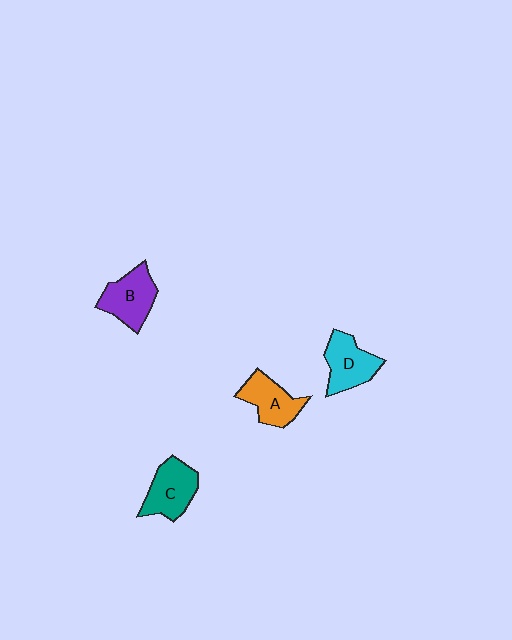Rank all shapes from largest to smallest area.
From largest to smallest: C (teal), B (purple), D (cyan), A (orange).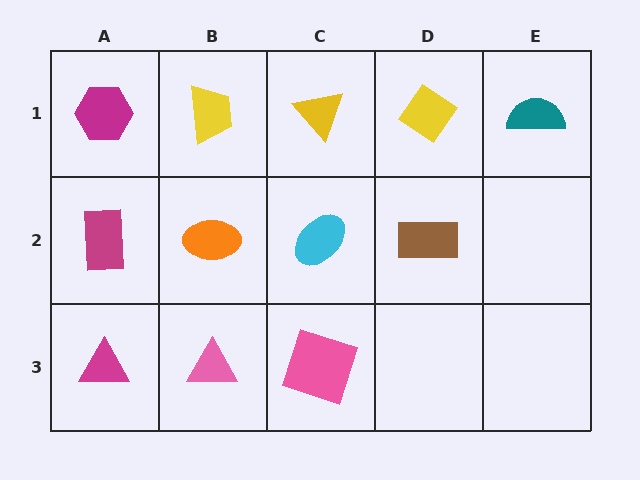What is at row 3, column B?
A pink triangle.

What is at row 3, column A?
A magenta triangle.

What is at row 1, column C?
A yellow triangle.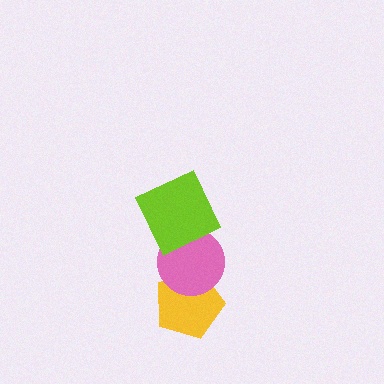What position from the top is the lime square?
The lime square is 1st from the top.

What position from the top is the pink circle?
The pink circle is 2nd from the top.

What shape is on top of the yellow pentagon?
The pink circle is on top of the yellow pentagon.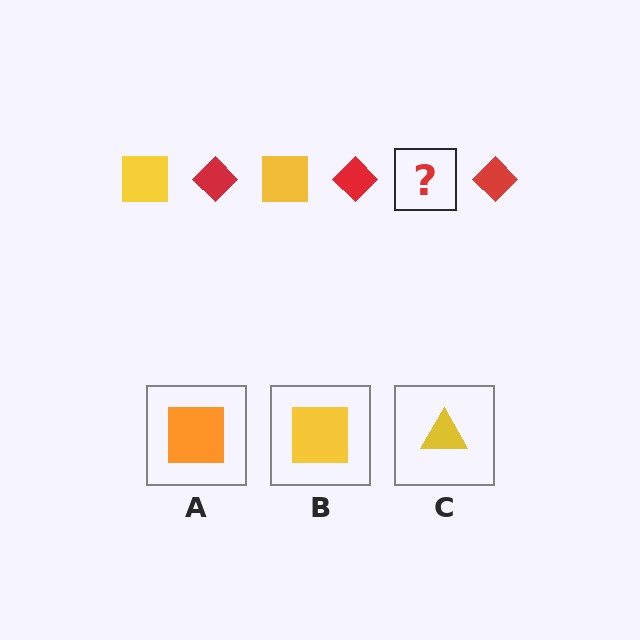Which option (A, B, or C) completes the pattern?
B.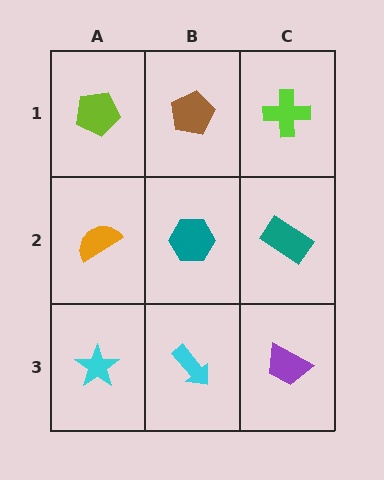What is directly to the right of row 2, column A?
A teal hexagon.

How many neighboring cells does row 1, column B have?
3.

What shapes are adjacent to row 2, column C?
A lime cross (row 1, column C), a purple trapezoid (row 3, column C), a teal hexagon (row 2, column B).